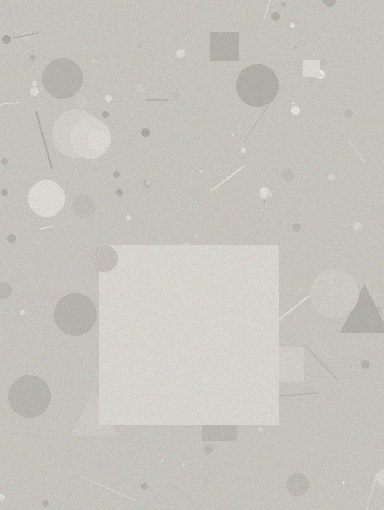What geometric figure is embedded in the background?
A square is embedded in the background.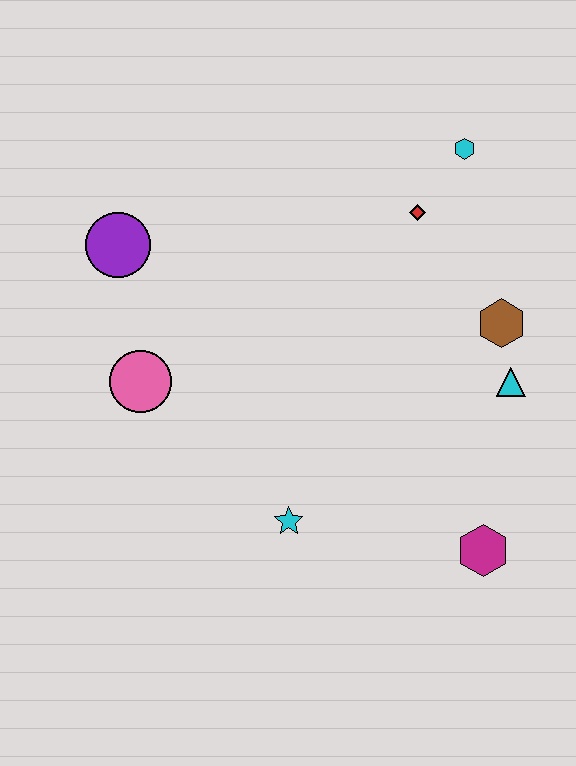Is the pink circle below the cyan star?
No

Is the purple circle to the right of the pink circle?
No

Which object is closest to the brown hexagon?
The cyan triangle is closest to the brown hexagon.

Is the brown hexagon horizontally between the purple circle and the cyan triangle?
Yes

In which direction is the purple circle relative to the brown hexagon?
The purple circle is to the left of the brown hexagon.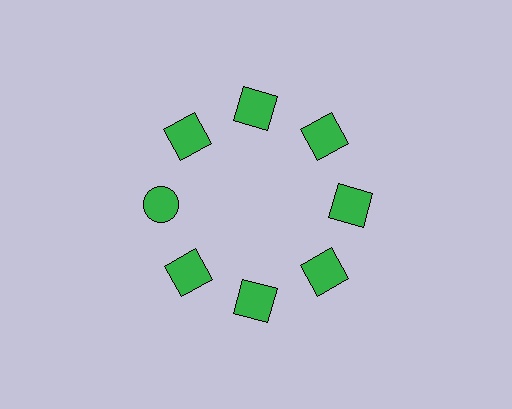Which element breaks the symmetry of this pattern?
The green circle at roughly the 9 o'clock position breaks the symmetry. All other shapes are green squares.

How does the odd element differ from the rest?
It has a different shape: circle instead of square.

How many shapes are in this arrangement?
There are 8 shapes arranged in a ring pattern.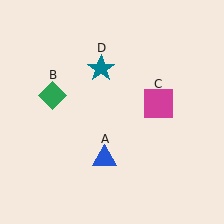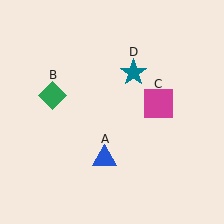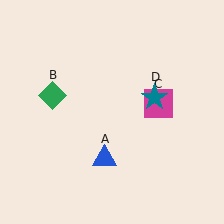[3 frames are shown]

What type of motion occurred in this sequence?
The teal star (object D) rotated clockwise around the center of the scene.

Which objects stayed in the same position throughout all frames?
Blue triangle (object A) and green diamond (object B) and magenta square (object C) remained stationary.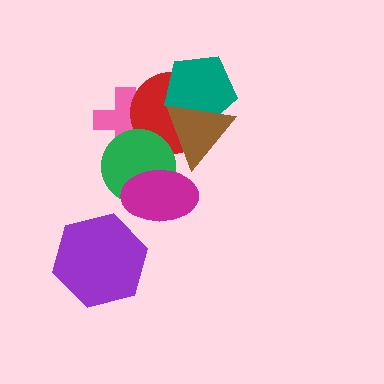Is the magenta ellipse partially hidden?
No, no other shape covers it.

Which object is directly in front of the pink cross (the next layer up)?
The red circle is directly in front of the pink cross.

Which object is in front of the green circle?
The magenta ellipse is in front of the green circle.